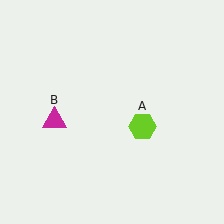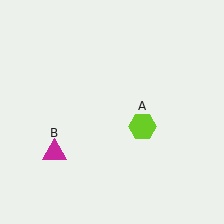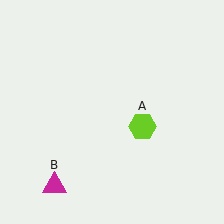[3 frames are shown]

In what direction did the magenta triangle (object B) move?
The magenta triangle (object B) moved down.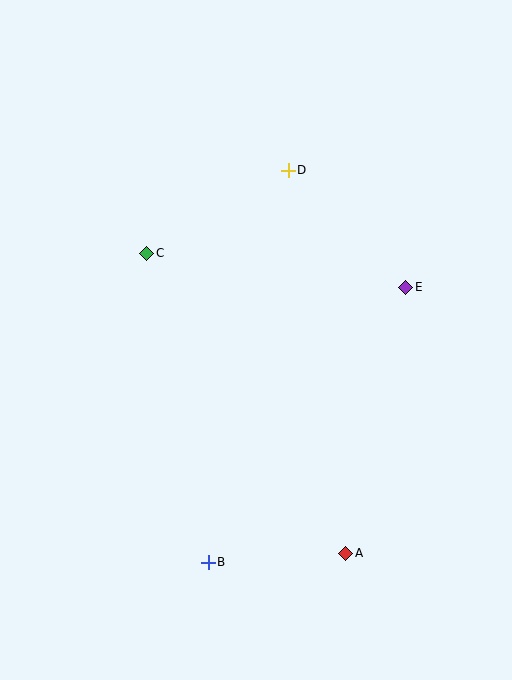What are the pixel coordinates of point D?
Point D is at (288, 170).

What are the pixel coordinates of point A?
Point A is at (346, 553).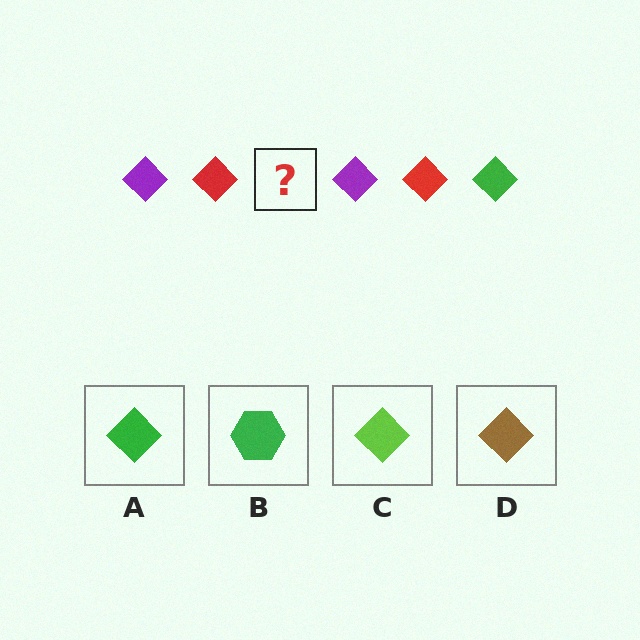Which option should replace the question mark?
Option A.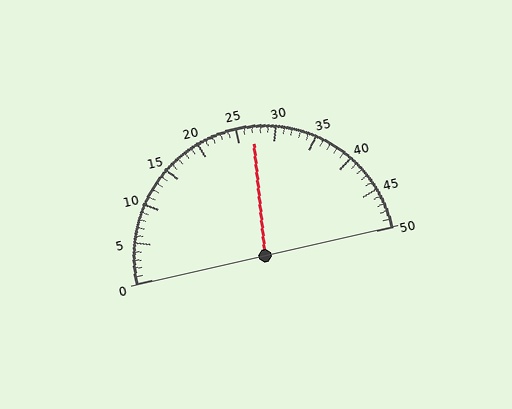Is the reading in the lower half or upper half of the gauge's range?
The reading is in the upper half of the range (0 to 50).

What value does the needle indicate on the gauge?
The needle indicates approximately 27.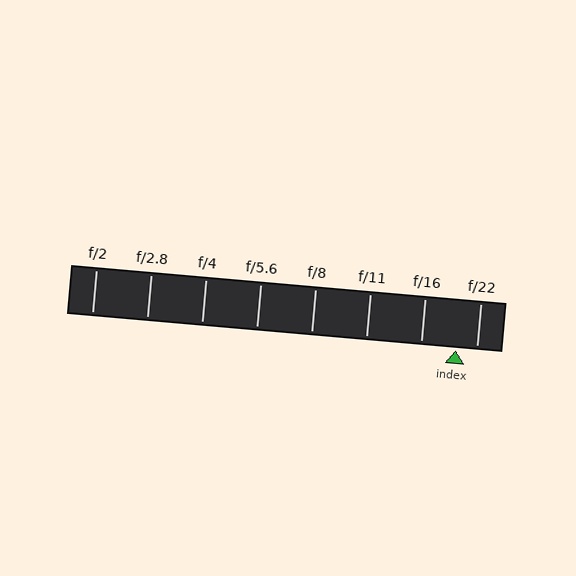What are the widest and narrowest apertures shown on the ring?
The widest aperture shown is f/2 and the narrowest is f/22.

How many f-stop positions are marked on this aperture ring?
There are 8 f-stop positions marked.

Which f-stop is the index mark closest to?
The index mark is closest to f/22.